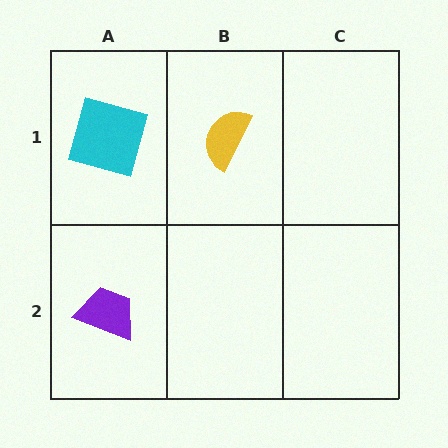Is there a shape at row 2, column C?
No, that cell is empty.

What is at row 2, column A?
A purple trapezoid.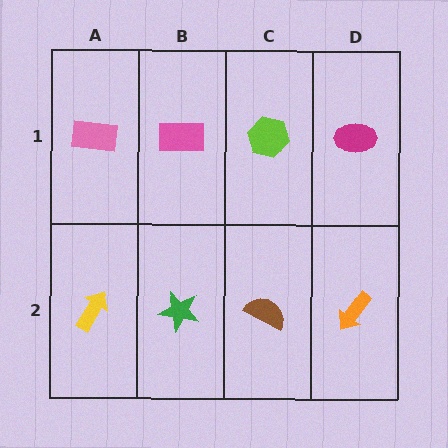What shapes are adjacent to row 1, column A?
A yellow arrow (row 2, column A), a pink rectangle (row 1, column B).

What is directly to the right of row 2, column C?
An orange arrow.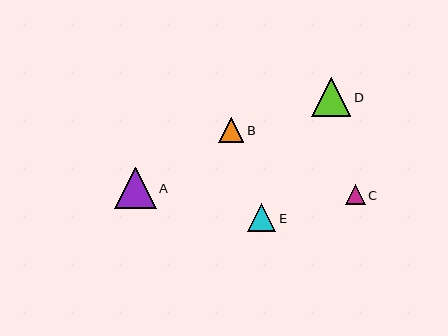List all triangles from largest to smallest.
From largest to smallest: A, D, E, B, C.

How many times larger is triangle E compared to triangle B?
Triangle E is approximately 1.1 times the size of triangle B.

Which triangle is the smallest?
Triangle C is the smallest with a size of approximately 20 pixels.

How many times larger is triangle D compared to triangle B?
Triangle D is approximately 1.6 times the size of triangle B.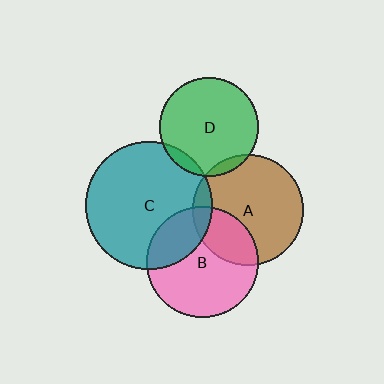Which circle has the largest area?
Circle C (teal).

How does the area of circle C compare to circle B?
Approximately 1.3 times.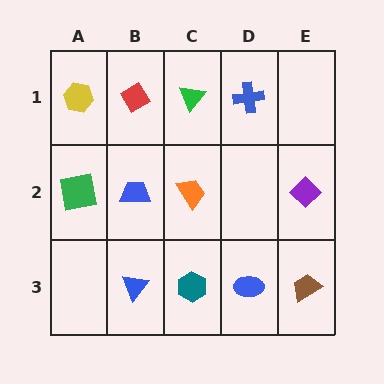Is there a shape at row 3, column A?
No, that cell is empty.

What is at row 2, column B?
A blue trapezoid.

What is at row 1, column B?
A red diamond.